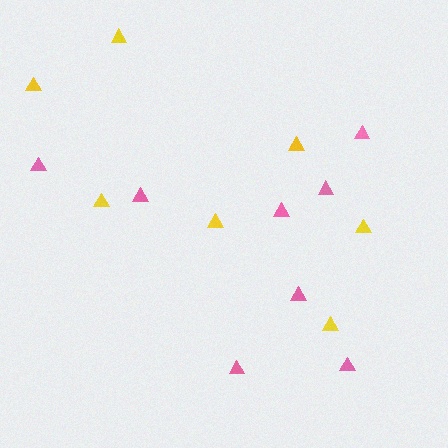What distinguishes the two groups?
There are 2 groups: one group of pink triangles (8) and one group of yellow triangles (7).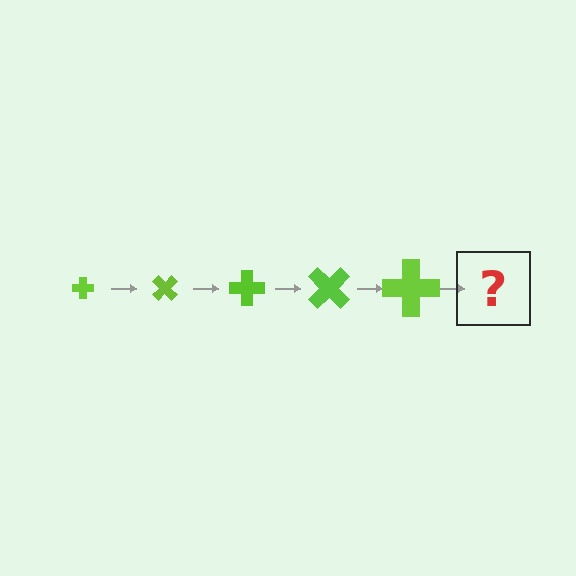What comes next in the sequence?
The next element should be a cross, larger than the previous one and rotated 225 degrees from the start.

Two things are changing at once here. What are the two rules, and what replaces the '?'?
The two rules are that the cross grows larger each step and it rotates 45 degrees each step. The '?' should be a cross, larger than the previous one and rotated 225 degrees from the start.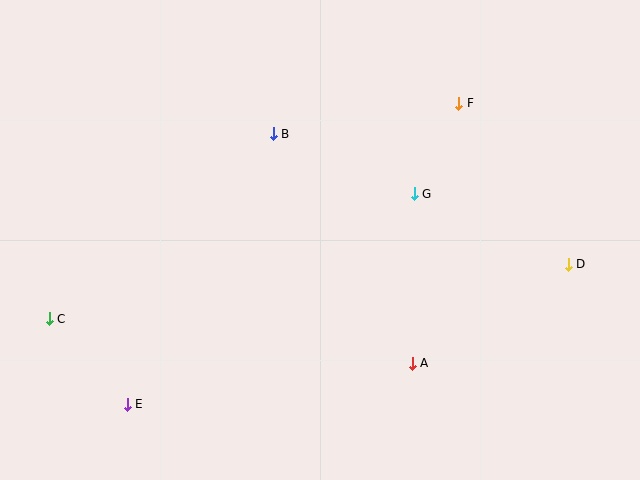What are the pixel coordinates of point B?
Point B is at (273, 134).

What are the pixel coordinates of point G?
Point G is at (414, 194).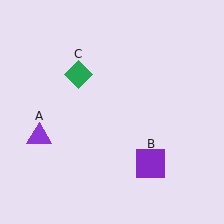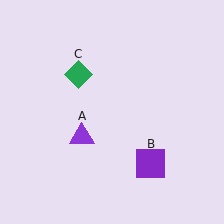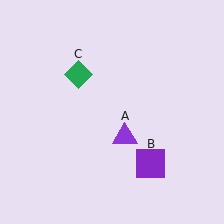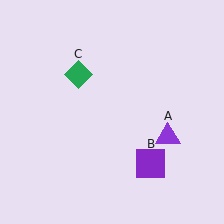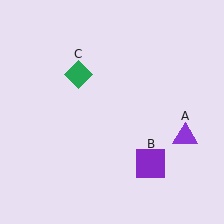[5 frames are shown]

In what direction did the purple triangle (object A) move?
The purple triangle (object A) moved right.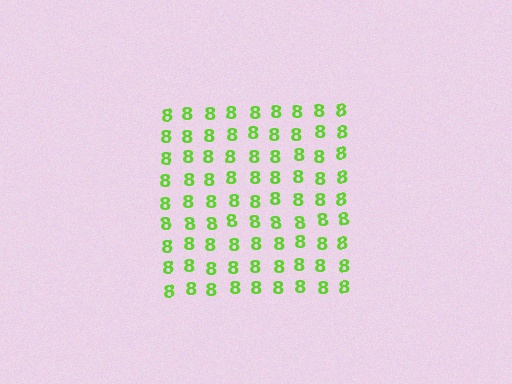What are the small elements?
The small elements are digit 8's.